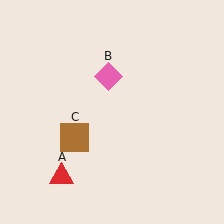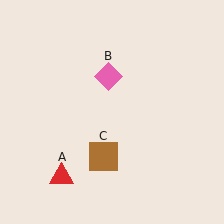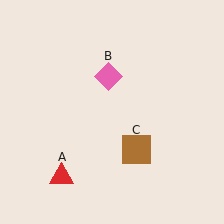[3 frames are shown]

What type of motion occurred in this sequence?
The brown square (object C) rotated counterclockwise around the center of the scene.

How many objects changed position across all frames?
1 object changed position: brown square (object C).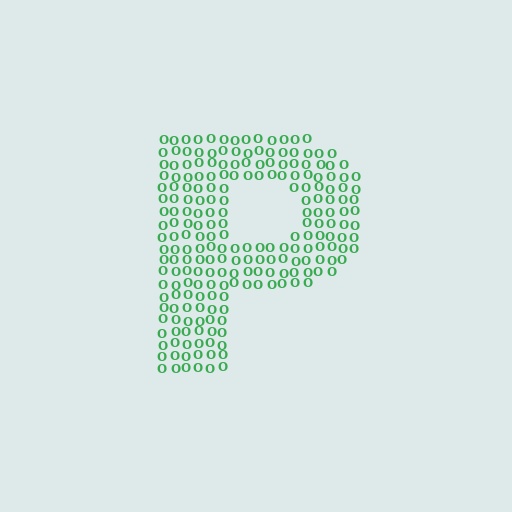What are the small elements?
The small elements are letter O's.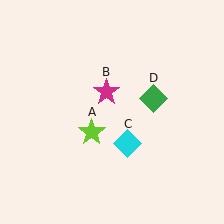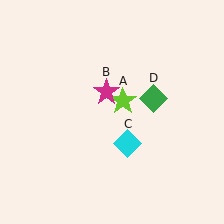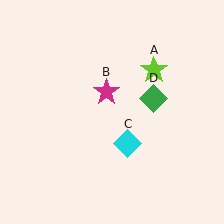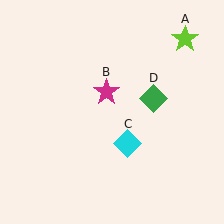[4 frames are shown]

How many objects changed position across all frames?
1 object changed position: lime star (object A).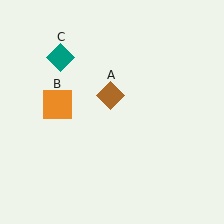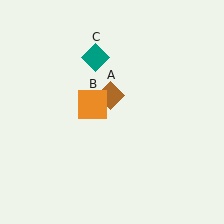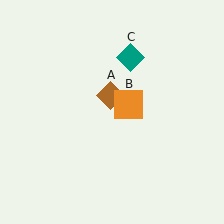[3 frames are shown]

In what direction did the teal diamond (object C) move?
The teal diamond (object C) moved right.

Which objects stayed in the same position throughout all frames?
Brown diamond (object A) remained stationary.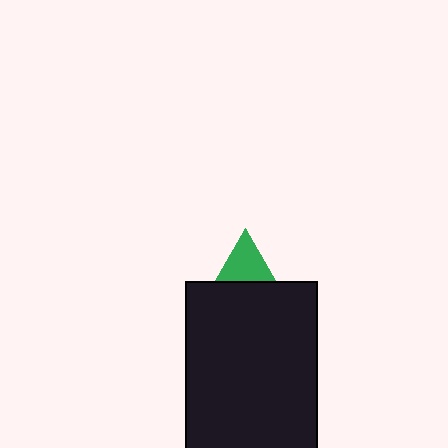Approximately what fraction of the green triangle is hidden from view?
Roughly 62% of the green triangle is hidden behind the black rectangle.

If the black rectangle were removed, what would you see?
You would see the complete green triangle.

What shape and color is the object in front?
The object in front is a black rectangle.